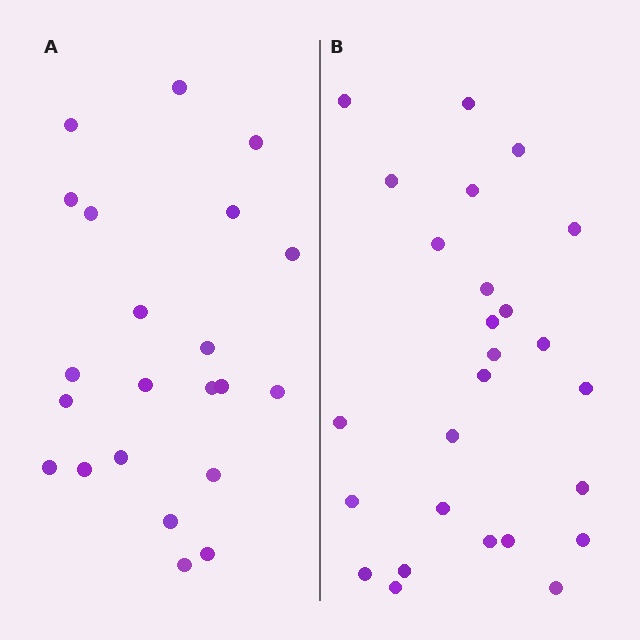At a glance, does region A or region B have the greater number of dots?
Region B (the right region) has more dots.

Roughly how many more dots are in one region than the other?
Region B has about 4 more dots than region A.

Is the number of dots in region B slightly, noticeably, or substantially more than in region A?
Region B has only slightly more — the two regions are fairly close. The ratio is roughly 1.2 to 1.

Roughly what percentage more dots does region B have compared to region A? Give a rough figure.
About 20% more.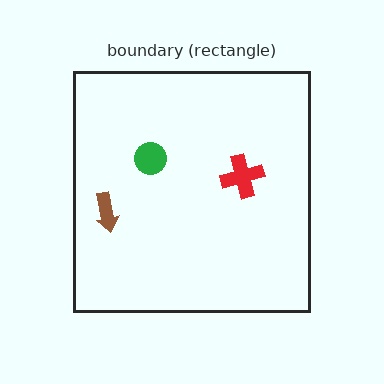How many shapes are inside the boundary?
3 inside, 0 outside.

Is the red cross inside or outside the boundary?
Inside.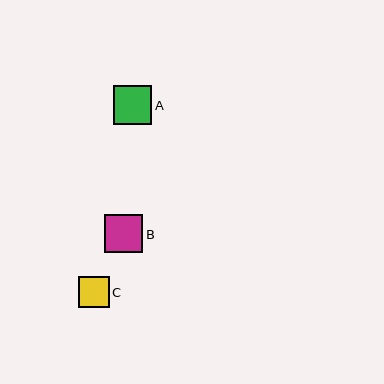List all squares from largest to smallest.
From largest to smallest: B, A, C.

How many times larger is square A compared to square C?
Square A is approximately 1.2 times the size of square C.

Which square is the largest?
Square B is the largest with a size of approximately 39 pixels.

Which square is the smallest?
Square C is the smallest with a size of approximately 31 pixels.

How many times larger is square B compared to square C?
Square B is approximately 1.2 times the size of square C.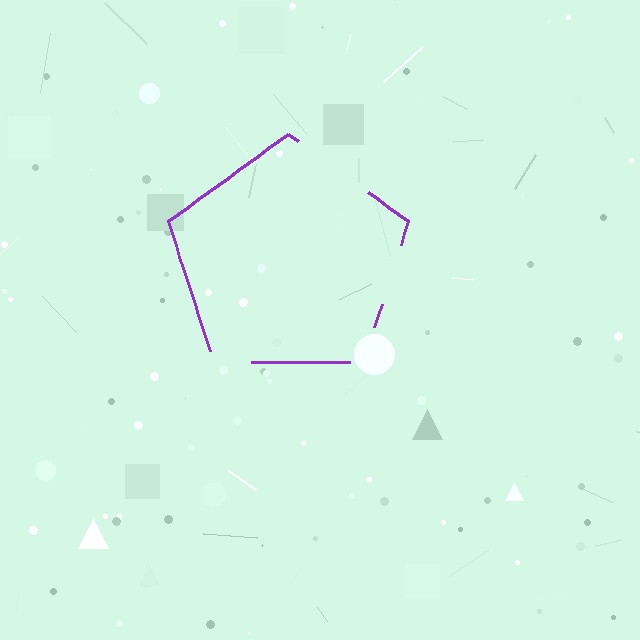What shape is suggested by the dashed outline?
The dashed outline suggests a pentagon.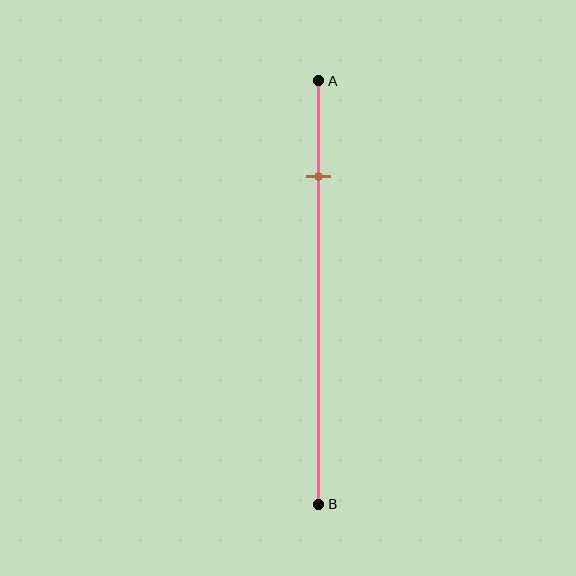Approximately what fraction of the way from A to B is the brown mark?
The brown mark is approximately 25% of the way from A to B.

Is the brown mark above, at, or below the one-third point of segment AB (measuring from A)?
The brown mark is above the one-third point of segment AB.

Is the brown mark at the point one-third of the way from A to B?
No, the mark is at about 25% from A, not at the 33% one-third point.